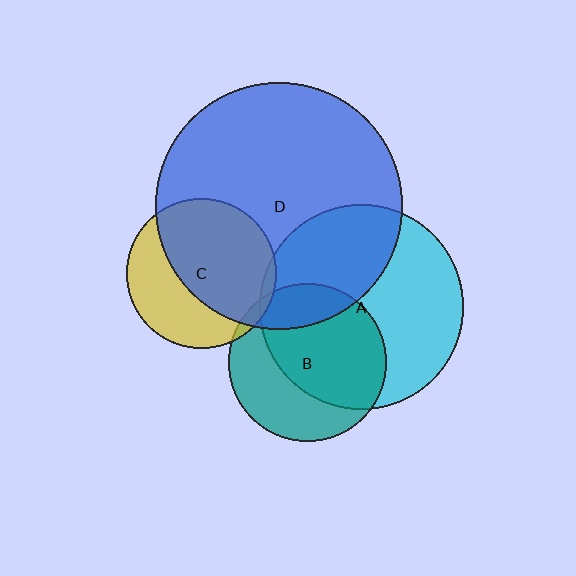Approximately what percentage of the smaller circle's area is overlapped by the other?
Approximately 5%.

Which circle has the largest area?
Circle D (blue).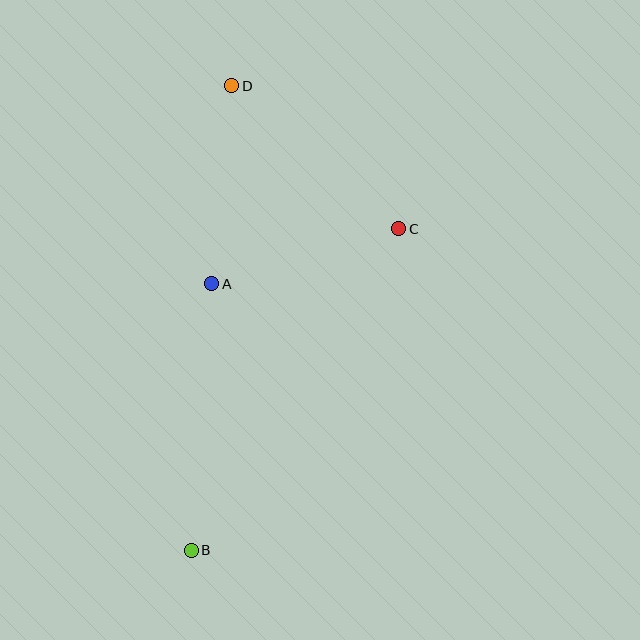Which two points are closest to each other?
Points A and C are closest to each other.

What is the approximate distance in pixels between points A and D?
The distance between A and D is approximately 199 pixels.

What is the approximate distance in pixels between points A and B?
The distance between A and B is approximately 267 pixels.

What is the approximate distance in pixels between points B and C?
The distance between B and C is approximately 382 pixels.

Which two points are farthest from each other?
Points B and D are farthest from each other.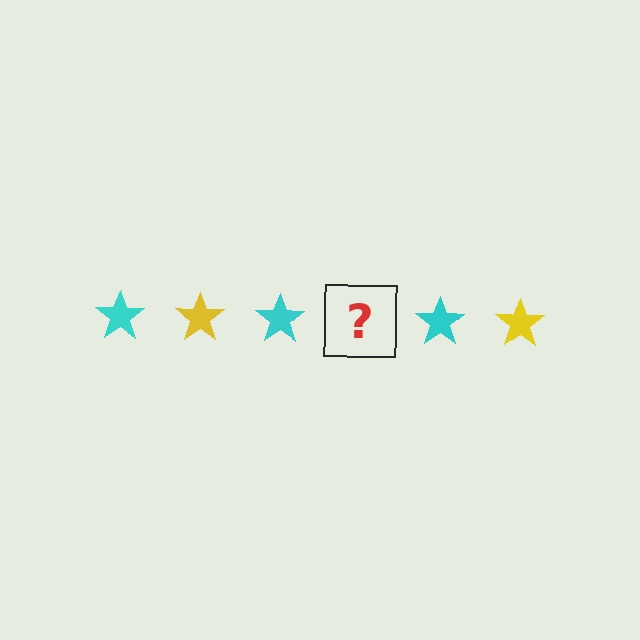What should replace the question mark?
The question mark should be replaced with a yellow star.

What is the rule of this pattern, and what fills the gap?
The rule is that the pattern cycles through cyan, yellow stars. The gap should be filled with a yellow star.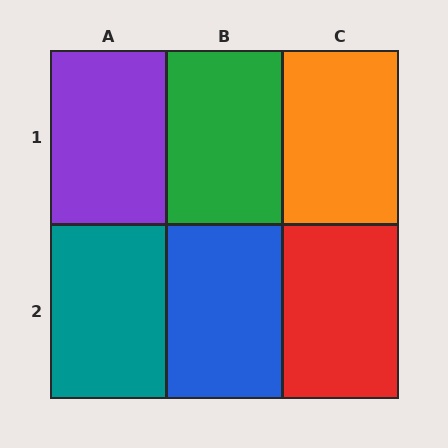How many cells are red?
1 cell is red.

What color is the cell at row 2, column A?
Teal.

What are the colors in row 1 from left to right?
Purple, green, orange.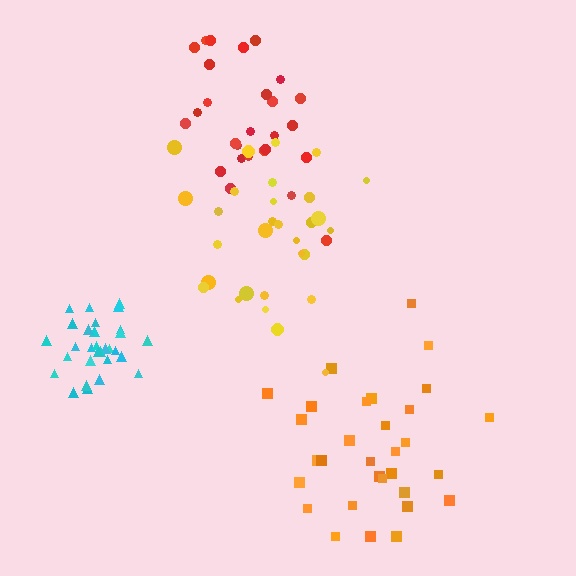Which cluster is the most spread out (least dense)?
Orange.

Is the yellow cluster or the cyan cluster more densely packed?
Cyan.